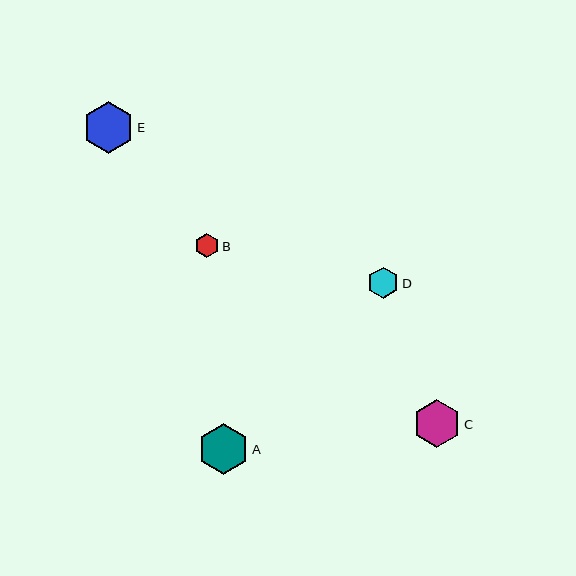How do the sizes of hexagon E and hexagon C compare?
Hexagon E and hexagon C are approximately the same size.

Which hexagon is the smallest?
Hexagon B is the smallest with a size of approximately 24 pixels.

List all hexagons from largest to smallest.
From largest to smallest: E, A, C, D, B.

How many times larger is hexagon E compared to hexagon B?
Hexagon E is approximately 2.1 times the size of hexagon B.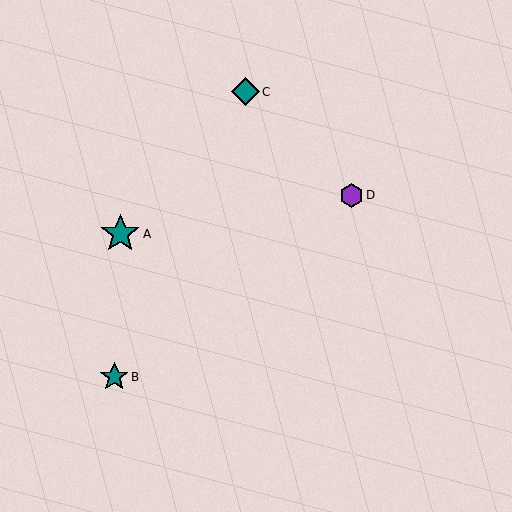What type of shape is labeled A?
Shape A is a teal star.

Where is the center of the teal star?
The center of the teal star is at (114, 377).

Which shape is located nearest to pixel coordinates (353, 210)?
The purple hexagon (labeled D) at (352, 195) is nearest to that location.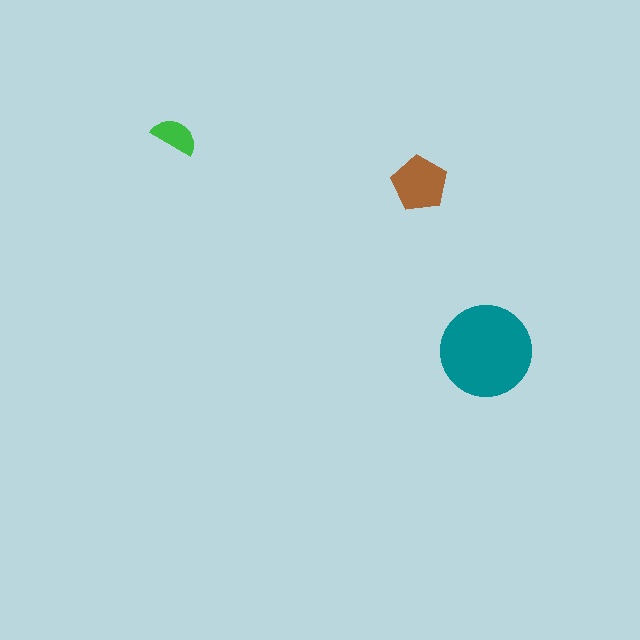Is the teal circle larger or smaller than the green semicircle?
Larger.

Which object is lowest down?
The teal circle is bottommost.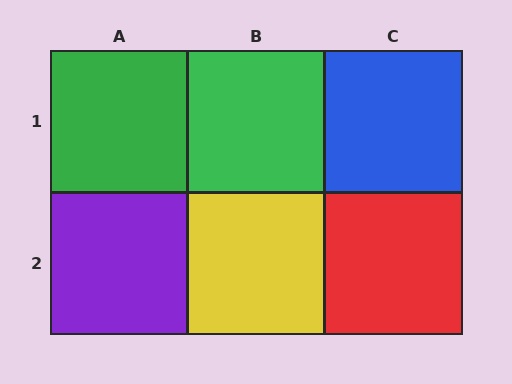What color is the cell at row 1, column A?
Green.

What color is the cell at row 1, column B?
Green.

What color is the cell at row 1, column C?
Blue.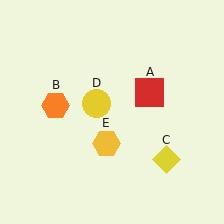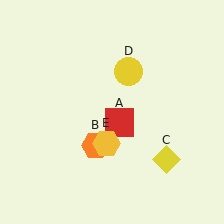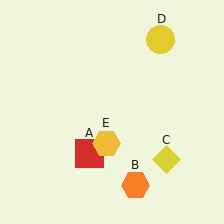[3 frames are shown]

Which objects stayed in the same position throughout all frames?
Yellow diamond (object C) and yellow hexagon (object E) remained stationary.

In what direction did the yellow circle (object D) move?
The yellow circle (object D) moved up and to the right.